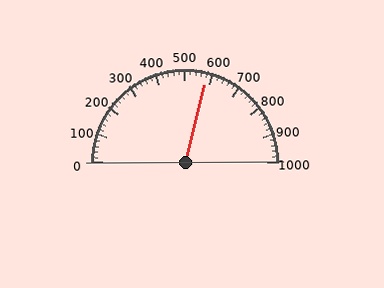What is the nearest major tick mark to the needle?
The nearest major tick mark is 600.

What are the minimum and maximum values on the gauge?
The gauge ranges from 0 to 1000.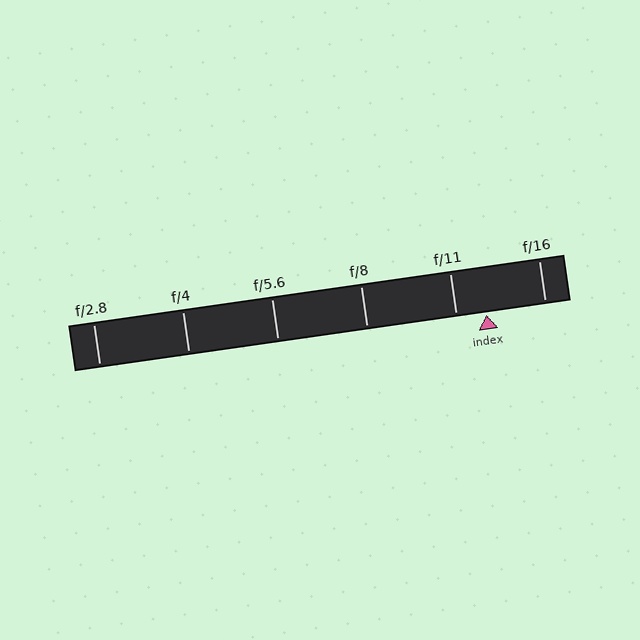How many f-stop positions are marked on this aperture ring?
There are 6 f-stop positions marked.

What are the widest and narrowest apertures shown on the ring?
The widest aperture shown is f/2.8 and the narrowest is f/16.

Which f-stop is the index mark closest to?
The index mark is closest to f/11.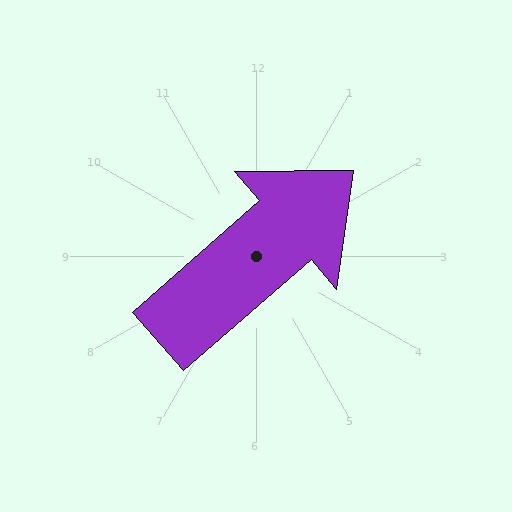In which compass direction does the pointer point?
Northeast.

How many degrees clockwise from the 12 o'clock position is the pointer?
Approximately 49 degrees.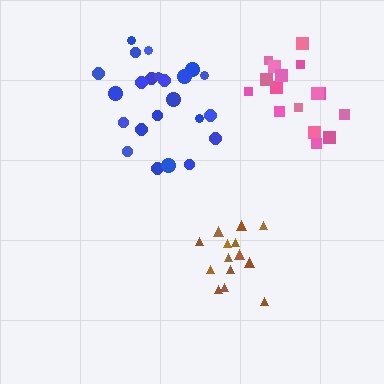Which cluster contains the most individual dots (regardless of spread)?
Blue (23).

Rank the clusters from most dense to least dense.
brown, blue, pink.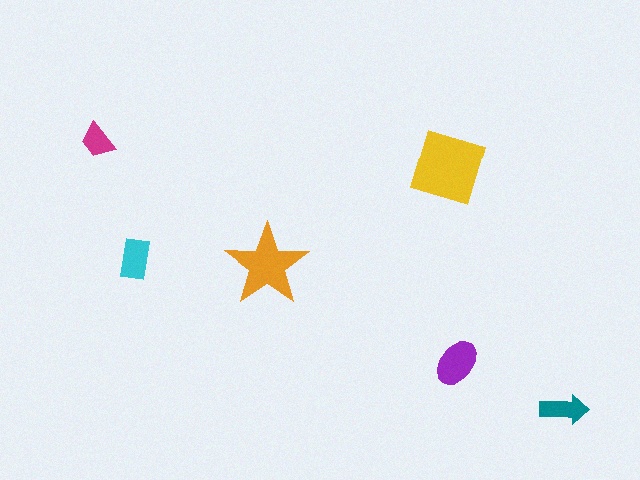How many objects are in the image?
There are 6 objects in the image.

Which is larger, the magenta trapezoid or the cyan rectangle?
The cyan rectangle.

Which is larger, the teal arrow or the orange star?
The orange star.